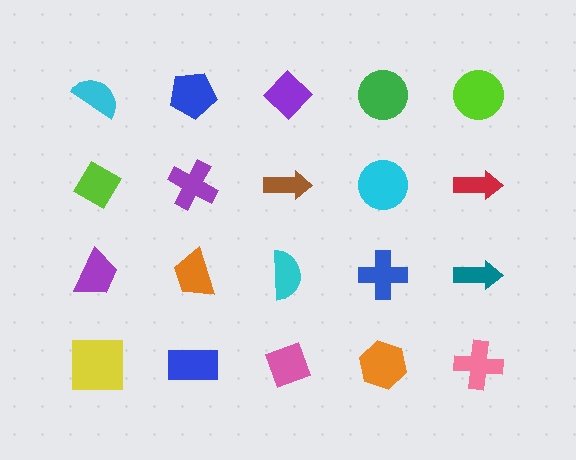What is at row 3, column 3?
A cyan semicircle.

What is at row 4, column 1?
A yellow square.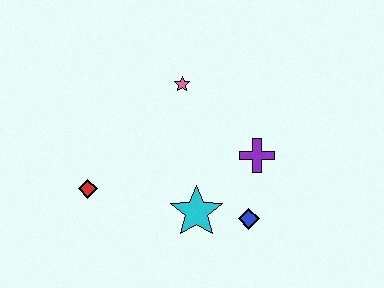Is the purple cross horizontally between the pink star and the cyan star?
No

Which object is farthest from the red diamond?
The purple cross is farthest from the red diamond.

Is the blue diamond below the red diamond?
Yes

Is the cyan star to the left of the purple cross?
Yes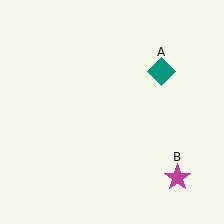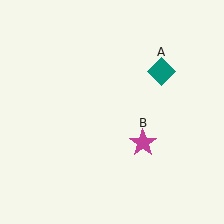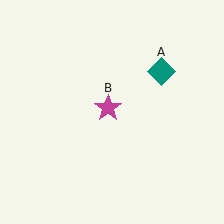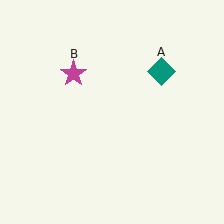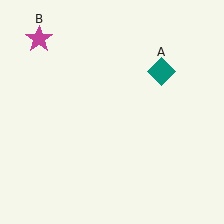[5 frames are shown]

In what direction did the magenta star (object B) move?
The magenta star (object B) moved up and to the left.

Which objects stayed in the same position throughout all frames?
Teal diamond (object A) remained stationary.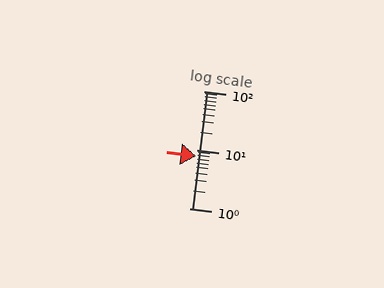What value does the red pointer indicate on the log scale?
The pointer indicates approximately 7.8.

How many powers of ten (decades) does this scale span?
The scale spans 2 decades, from 1 to 100.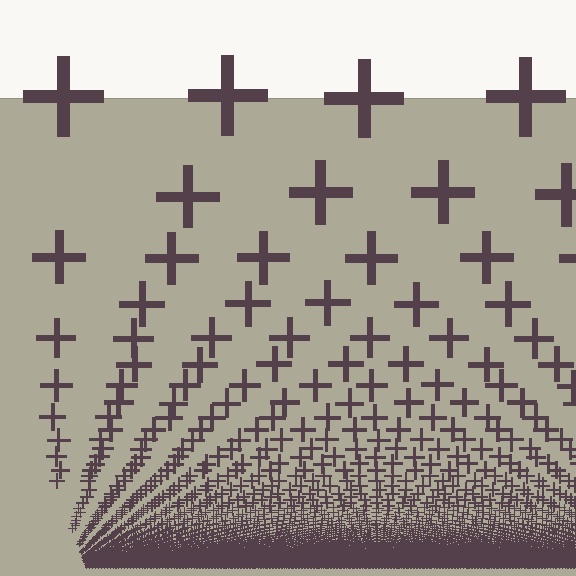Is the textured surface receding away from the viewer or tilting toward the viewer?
The surface appears to tilt toward the viewer. Texture elements get larger and sparser toward the top.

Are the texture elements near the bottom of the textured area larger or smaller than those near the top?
Smaller. The gradient is inverted — elements near the bottom are smaller and denser.